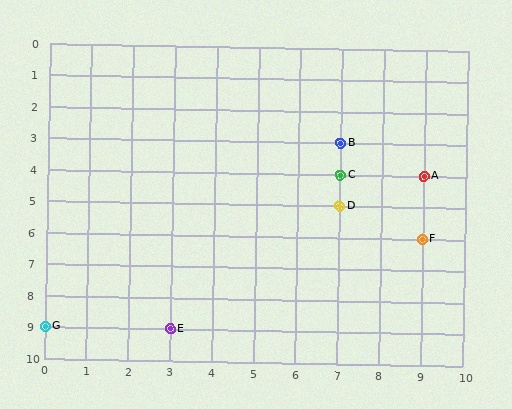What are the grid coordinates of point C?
Point C is at grid coordinates (7, 4).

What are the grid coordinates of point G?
Point G is at grid coordinates (0, 9).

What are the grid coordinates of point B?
Point B is at grid coordinates (7, 3).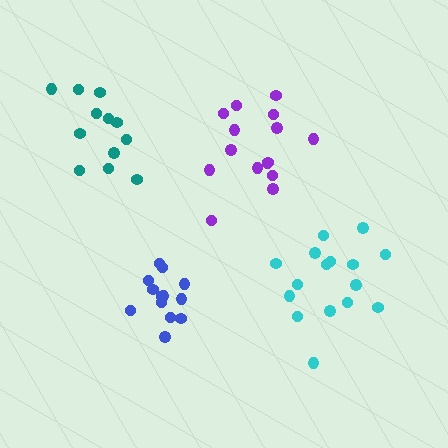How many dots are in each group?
Group 1: 13 dots, Group 2: 15 dots, Group 3: 12 dots, Group 4: 16 dots (56 total).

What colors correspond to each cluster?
The clusters are colored: blue, purple, teal, cyan.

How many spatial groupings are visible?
There are 4 spatial groupings.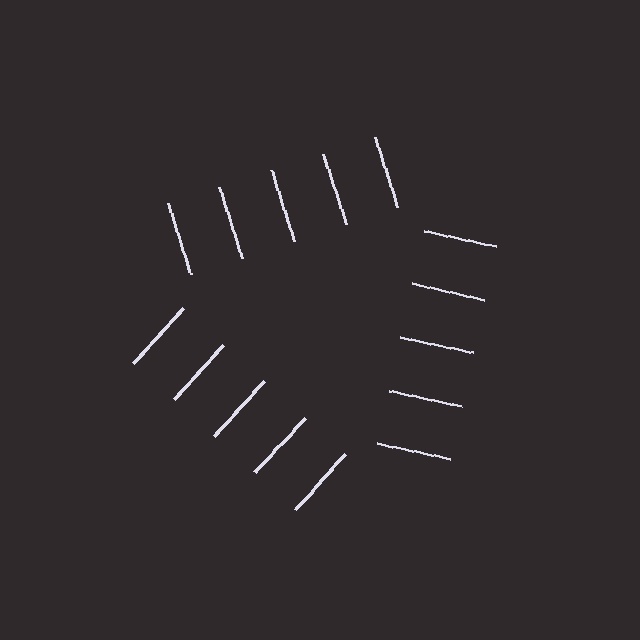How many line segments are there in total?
15 — 5 along each of the 3 edges.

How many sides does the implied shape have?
3 sides — the line-ends trace a triangle.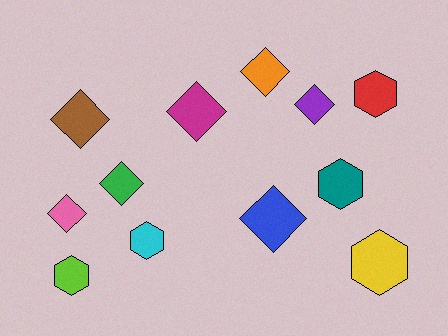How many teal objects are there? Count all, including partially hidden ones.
There is 1 teal object.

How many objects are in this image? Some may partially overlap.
There are 12 objects.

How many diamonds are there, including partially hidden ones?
There are 7 diamonds.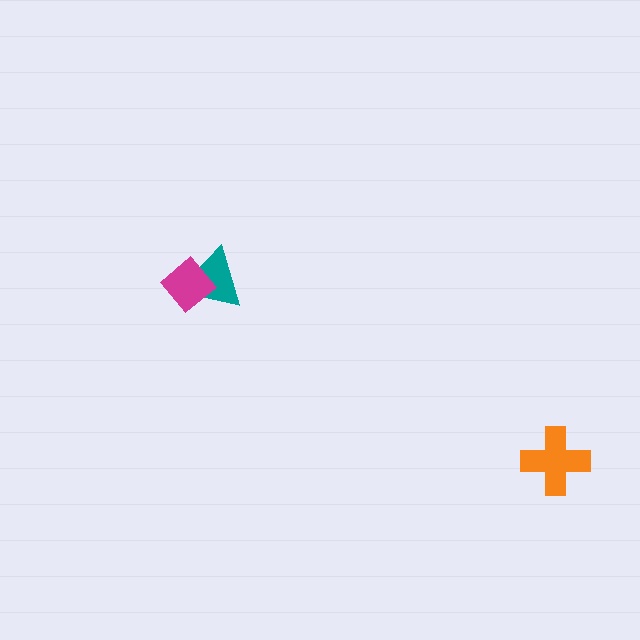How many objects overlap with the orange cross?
0 objects overlap with the orange cross.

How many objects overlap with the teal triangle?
1 object overlaps with the teal triangle.